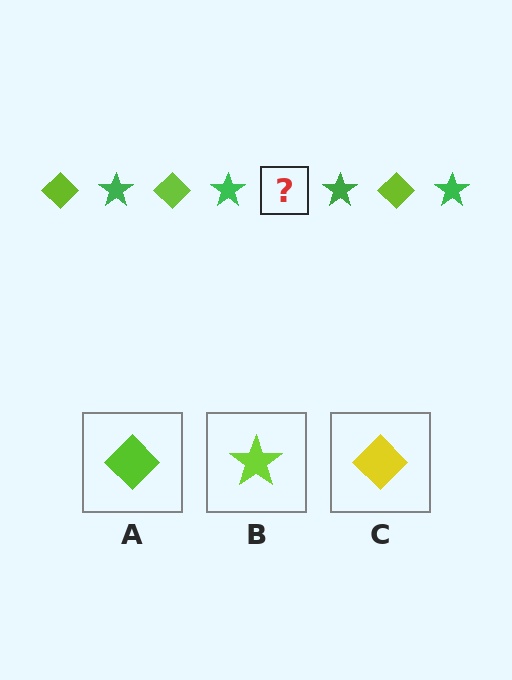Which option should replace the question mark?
Option A.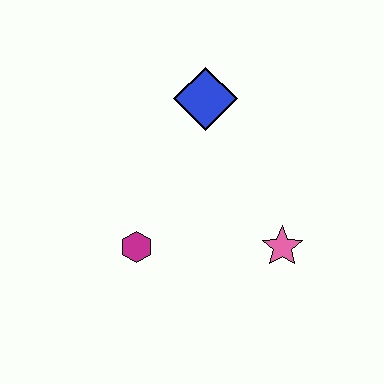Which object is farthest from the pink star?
The blue diamond is farthest from the pink star.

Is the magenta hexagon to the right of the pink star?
No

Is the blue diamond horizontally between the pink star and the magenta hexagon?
Yes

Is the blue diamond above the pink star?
Yes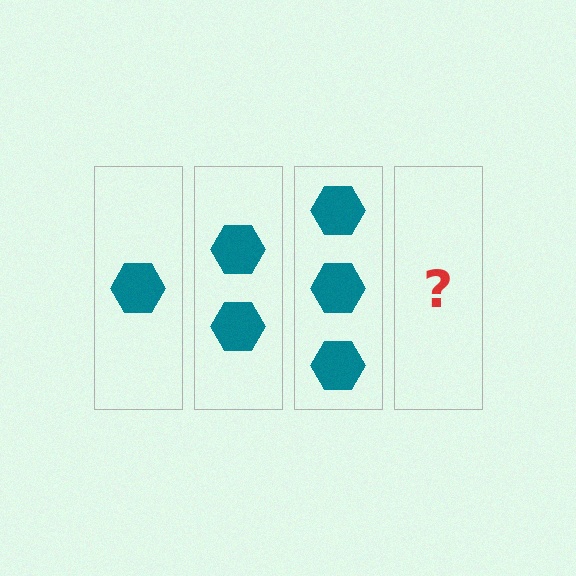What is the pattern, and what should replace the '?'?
The pattern is that each step adds one more hexagon. The '?' should be 4 hexagons.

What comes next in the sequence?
The next element should be 4 hexagons.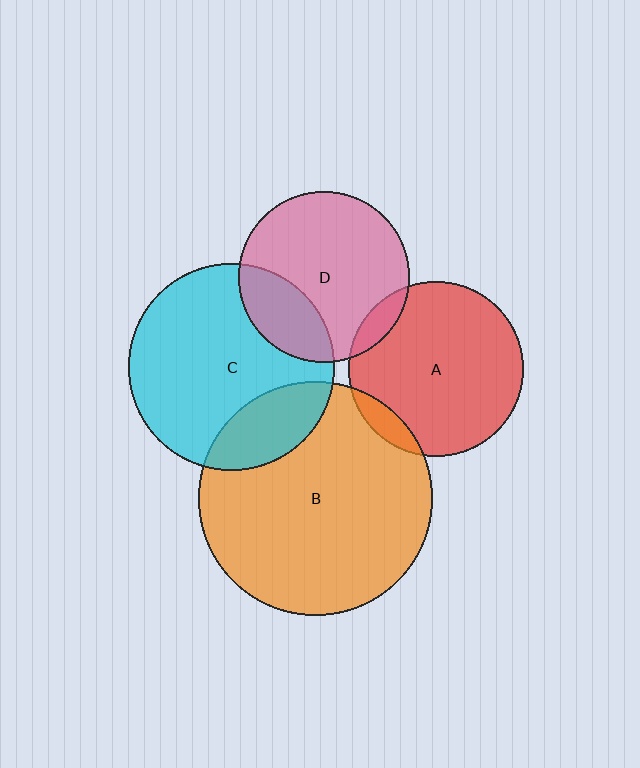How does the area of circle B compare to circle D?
Approximately 1.9 times.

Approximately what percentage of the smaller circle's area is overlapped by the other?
Approximately 10%.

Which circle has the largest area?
Circle B (orange).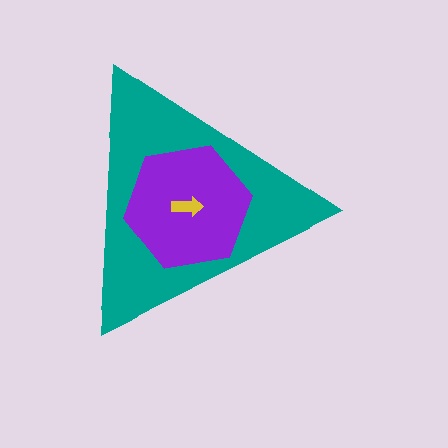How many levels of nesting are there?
3.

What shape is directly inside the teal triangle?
The purple hexagon.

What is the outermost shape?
The teal triangle.